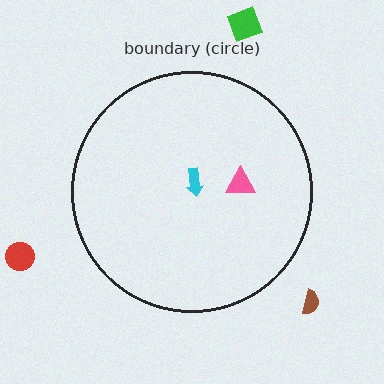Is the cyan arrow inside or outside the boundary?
Inside.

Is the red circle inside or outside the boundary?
Outside.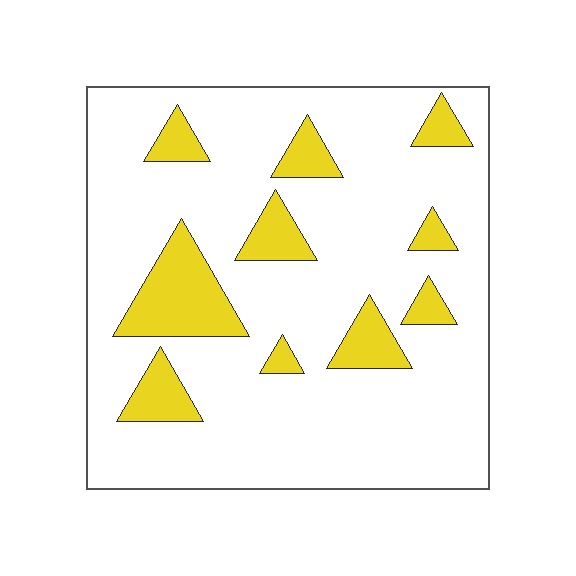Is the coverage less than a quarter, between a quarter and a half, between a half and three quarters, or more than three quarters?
Less than a quarter.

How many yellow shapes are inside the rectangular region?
10.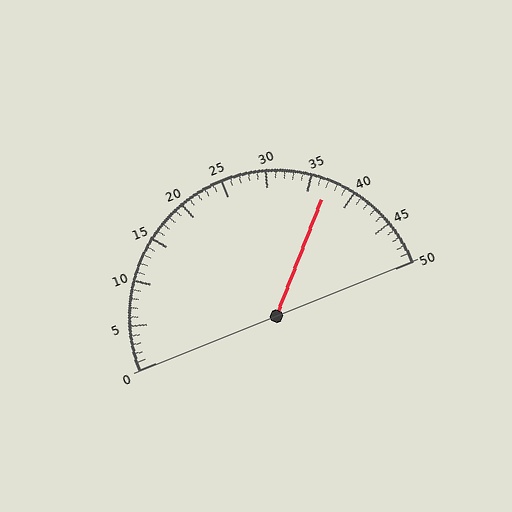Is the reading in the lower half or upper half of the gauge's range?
The reading is in the upper half of the range (0 to 50).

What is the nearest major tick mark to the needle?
The nearest major tick mark is 35.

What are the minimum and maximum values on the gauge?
The gauge ranges from 0 to 50.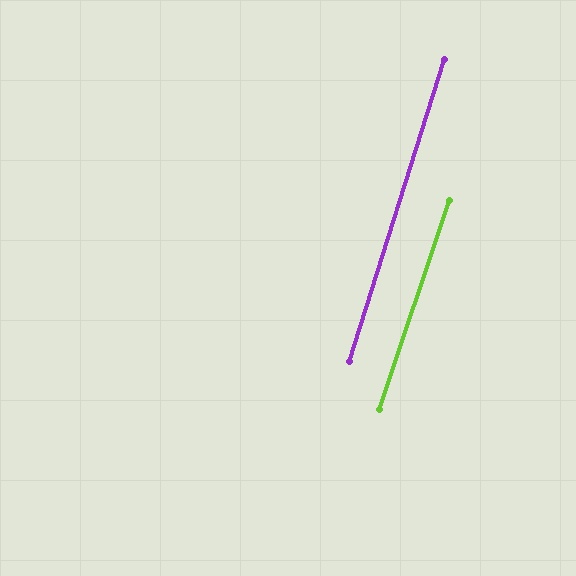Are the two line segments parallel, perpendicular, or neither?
Parallel — their directions differ by only 0.9°.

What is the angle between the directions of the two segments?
Approximately 1 degree.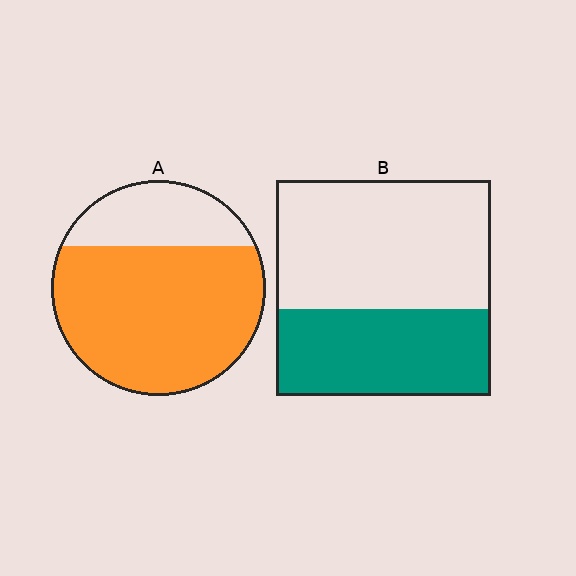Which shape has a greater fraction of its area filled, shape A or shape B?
Shape A.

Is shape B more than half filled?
No.